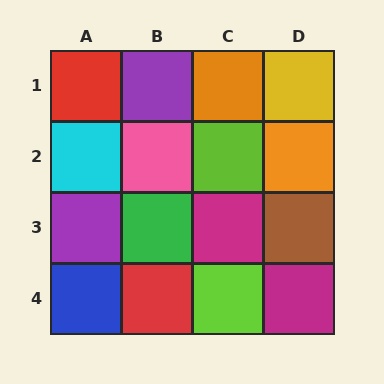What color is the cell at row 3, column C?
Magenta.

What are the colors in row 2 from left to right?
Cyan, pink, lime, orange.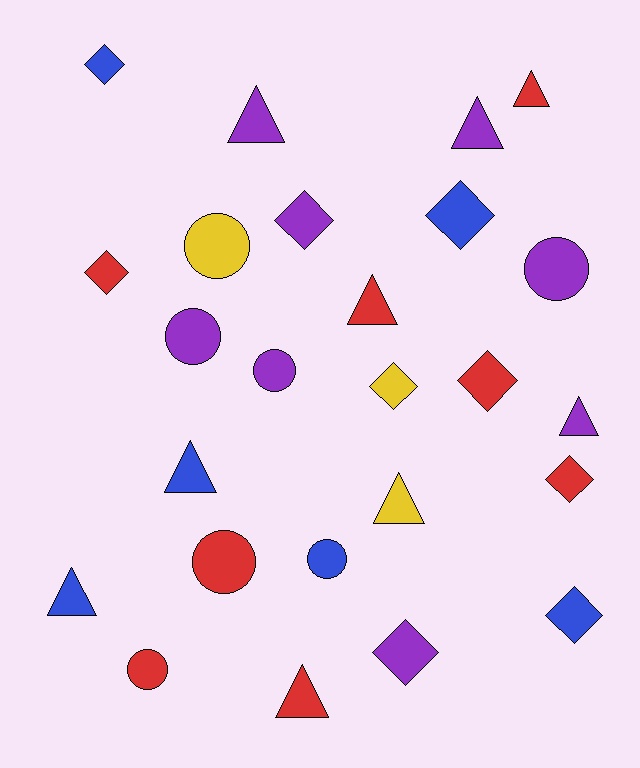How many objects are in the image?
There are 25 objects.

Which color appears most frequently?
Red, with 8 objects.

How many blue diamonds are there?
There are 3 blue diamonds.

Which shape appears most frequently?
Diamond, with 9 objects.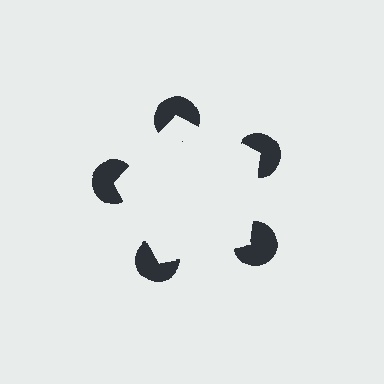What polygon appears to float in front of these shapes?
An illusory pentagon — its edges are inferred from the aligned wedge cuts in the pac-man discs, not physically drawn.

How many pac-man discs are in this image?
There are 5 — one at each vertex of the illusory pentagon.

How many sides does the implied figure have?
5 sides.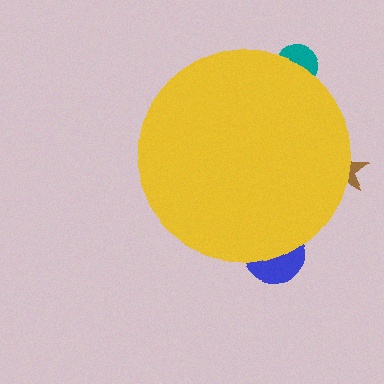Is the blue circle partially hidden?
Yes, the blue circle is partially hidden behind the yellow circle.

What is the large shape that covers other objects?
A yellow circle.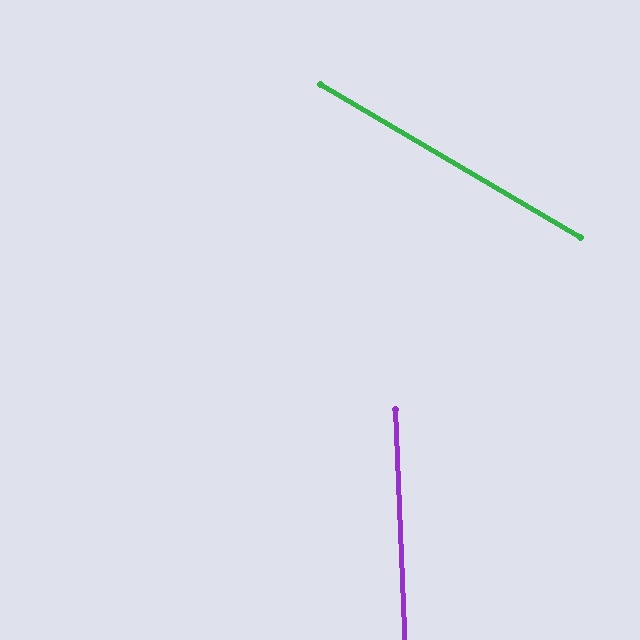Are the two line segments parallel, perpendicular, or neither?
Neither parallel nor perpendicular — they differ by about 57°.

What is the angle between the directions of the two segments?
Approximately 57 degrees.